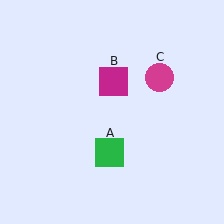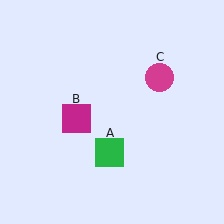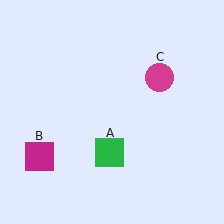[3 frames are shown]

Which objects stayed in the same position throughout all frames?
Green square (object A) and magenta circle (object C) remained stationary.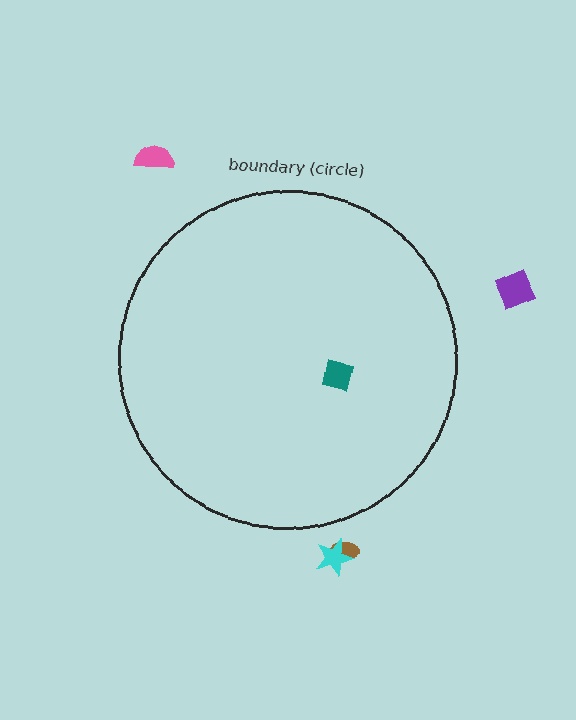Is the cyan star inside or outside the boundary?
Outside.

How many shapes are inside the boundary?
1 inside, 4 outside.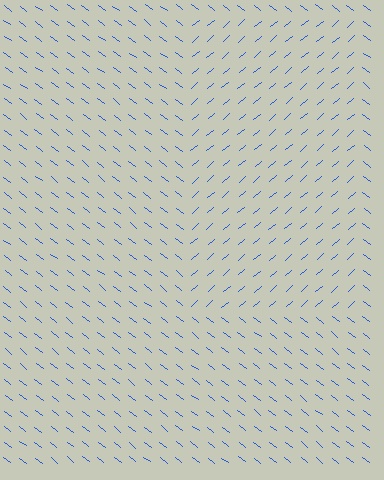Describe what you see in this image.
The image is filled with small blue line segments. A rectangle region in the image has lines oriented differently from the surrounding lines, creating a visible texture boundary.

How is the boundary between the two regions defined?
The boundary is defined purely by a change in line orientation (approximately 78 degrees difference). All lines are the same color and thickness.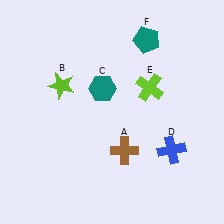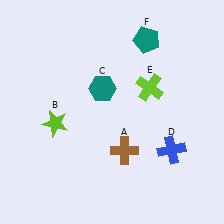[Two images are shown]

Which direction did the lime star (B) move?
The lime star (B) moved down.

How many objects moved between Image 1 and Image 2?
1 object moved between the two images.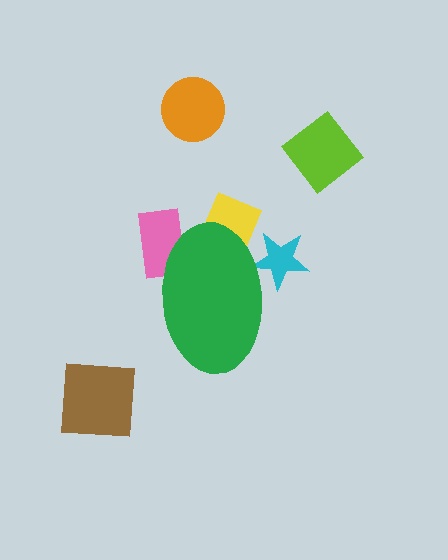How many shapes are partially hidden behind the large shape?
3 shapes are partially hidden.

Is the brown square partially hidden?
No, the brown square is fully visible.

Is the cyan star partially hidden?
Yes, the cyan star is partially hidden behind the green ellipse.